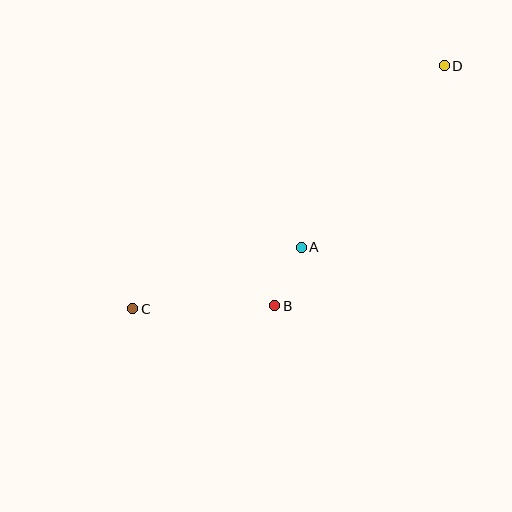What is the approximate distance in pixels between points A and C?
The distance between A and C is approximately 179 pixels.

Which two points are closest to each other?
Points A and B are closest to each other.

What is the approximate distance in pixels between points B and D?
The distance between B and D is approximately 294 pixels.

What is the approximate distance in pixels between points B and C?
The distance between B and C is approximately 142 pixels.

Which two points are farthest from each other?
Points C and D are farthest from each other.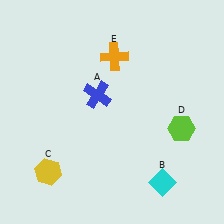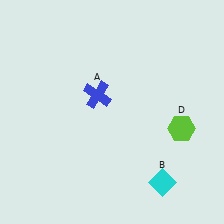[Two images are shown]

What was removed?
The yellow hexagon (C), the orange cross (E) were removed in Image 2.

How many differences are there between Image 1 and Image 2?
There are 2 differences between the two images.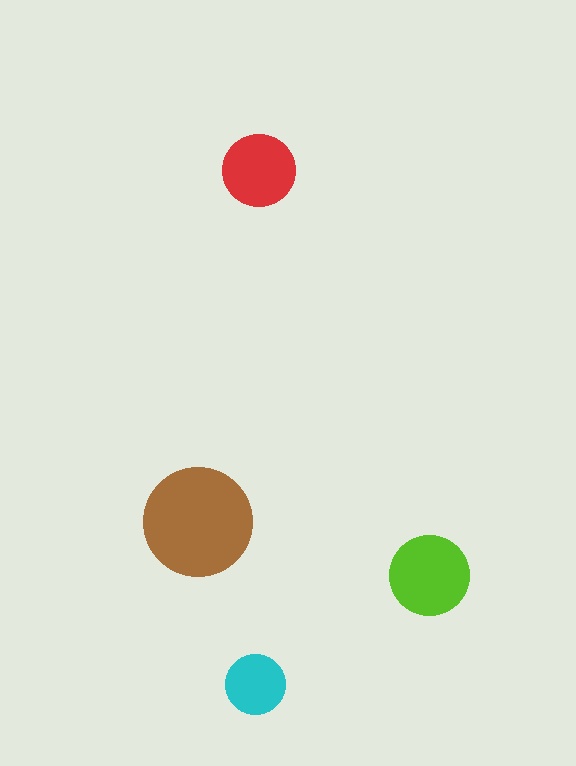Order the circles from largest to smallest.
the brown one, the lime one, the red one, the cyan one.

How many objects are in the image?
There are 4 objects in the image.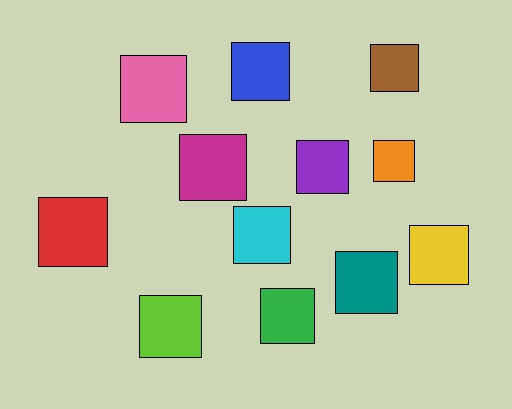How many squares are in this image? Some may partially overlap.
There are 12 squares.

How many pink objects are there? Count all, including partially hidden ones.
There is 1 pink object.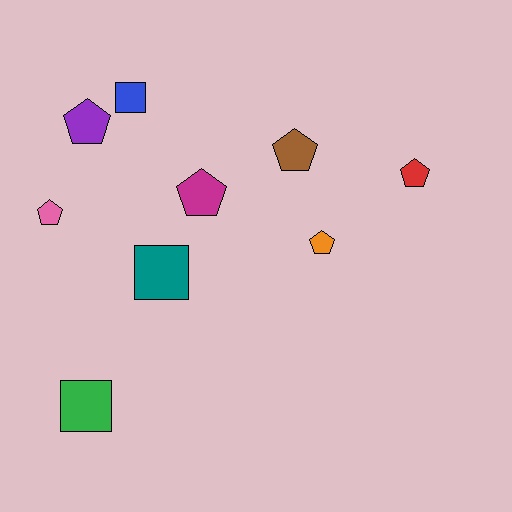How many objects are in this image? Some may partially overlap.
There are 9 objects.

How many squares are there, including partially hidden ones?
There are 3 squares.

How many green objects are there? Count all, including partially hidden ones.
There is 1 green object.